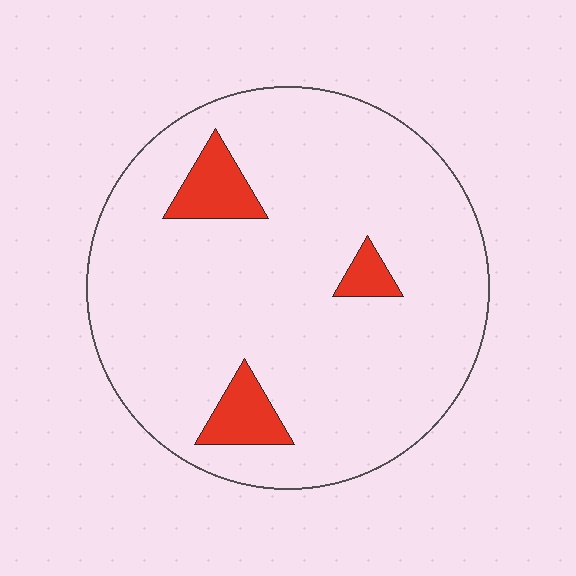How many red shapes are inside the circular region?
3.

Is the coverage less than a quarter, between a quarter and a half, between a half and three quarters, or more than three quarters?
Less than a quarter.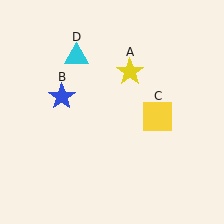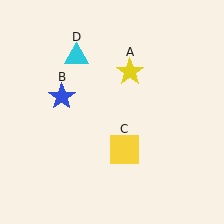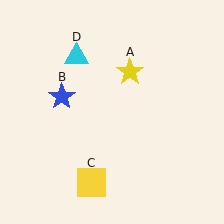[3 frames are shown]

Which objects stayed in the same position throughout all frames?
Yellow star (object A) and blue star (object B) and cyan triangle (object D) remained stationary.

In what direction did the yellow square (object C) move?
The yellow square (object C) moved down and to the left.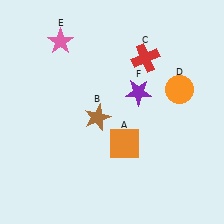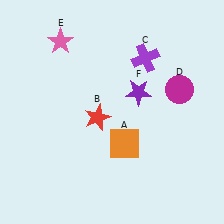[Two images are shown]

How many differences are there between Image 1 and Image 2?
There are 3 differences between the two images.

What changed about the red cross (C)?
In Image 1, C is red. In Image 2, it changed to purple.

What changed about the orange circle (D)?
In Image 1, D is orange. In Image 2, it changed to magenta.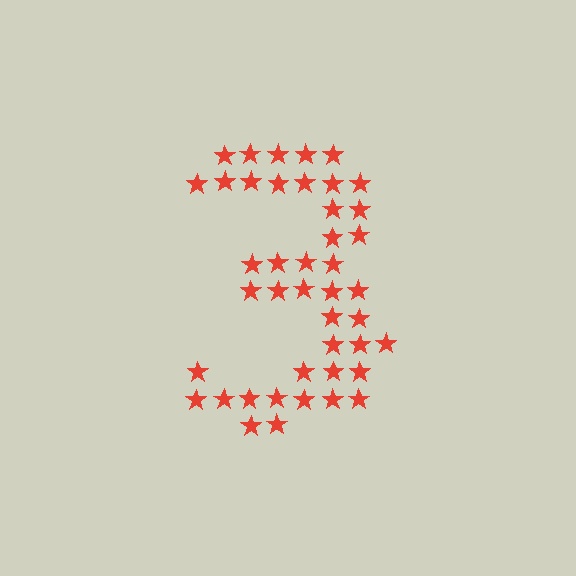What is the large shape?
The large shape is the digit 3.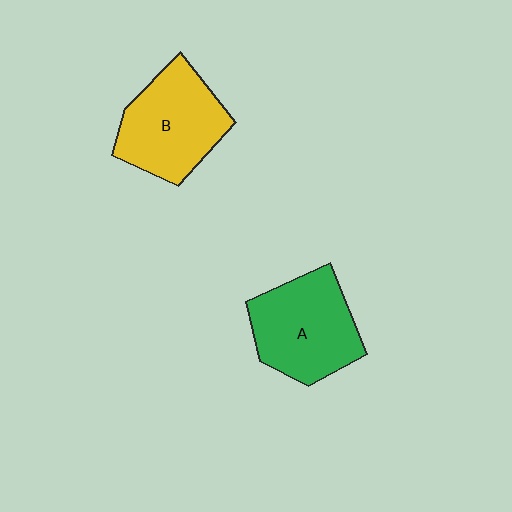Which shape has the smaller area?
Shape B (yellow).